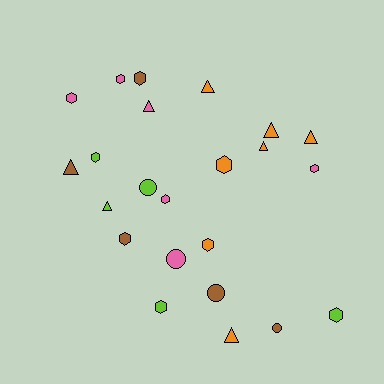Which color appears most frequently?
Orange, with 7 objects.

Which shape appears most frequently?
Hexagon, with 11 objects.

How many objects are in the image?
There are 23 objects.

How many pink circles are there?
There is 1 pink circle.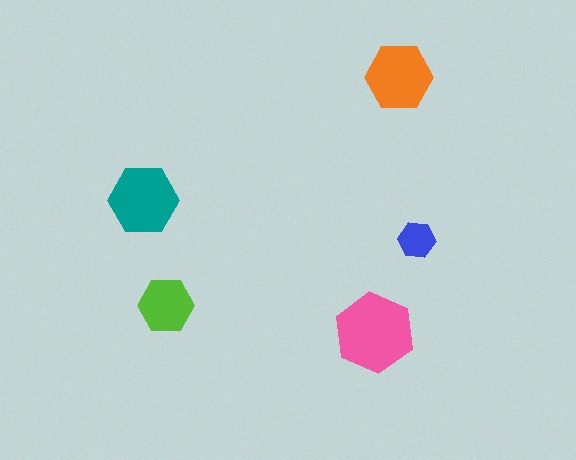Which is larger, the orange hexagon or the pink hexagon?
The pink one.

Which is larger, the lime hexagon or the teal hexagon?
The teal one.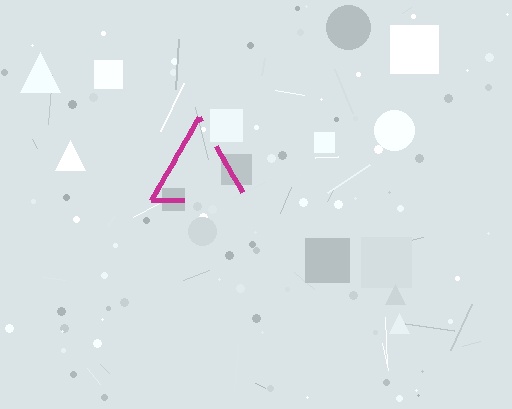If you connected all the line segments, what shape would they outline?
They would outline a triangle.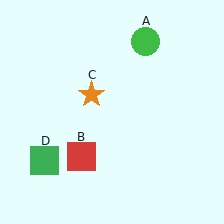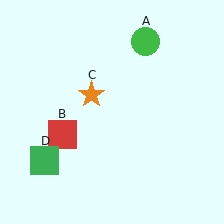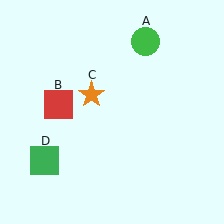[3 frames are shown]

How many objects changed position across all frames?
1 object changed position: red square (object B).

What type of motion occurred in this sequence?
The red square (object B) rotated clockwise around the center of the scene.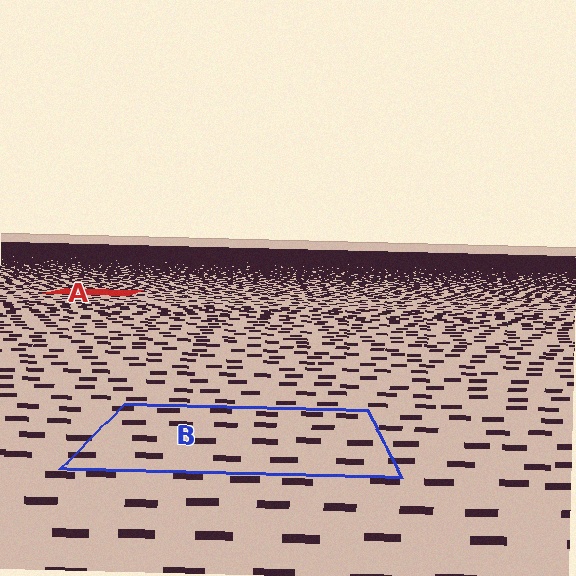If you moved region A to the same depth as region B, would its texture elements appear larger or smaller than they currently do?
They would appear larger. At a closer depth, the same texture elements are projected at a bigger on-screen size.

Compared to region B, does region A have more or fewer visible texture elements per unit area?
Region A has more texture elements per unit area — they are packed more densely because it is farther away.